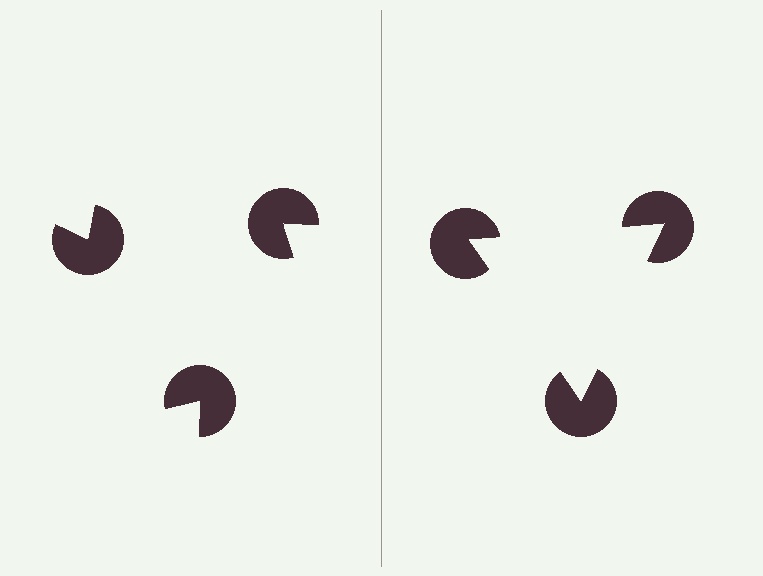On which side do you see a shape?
An illusory triangle appears on the right side. On the left side the wedge cuts are rotated, so no coherent shape forms.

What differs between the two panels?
The pac-man discs are positioned identically on both sides; only the wedge orientations differ. On the right they align to a triangle; on the left they are misaligned.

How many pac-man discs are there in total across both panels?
6 — 3 on each side.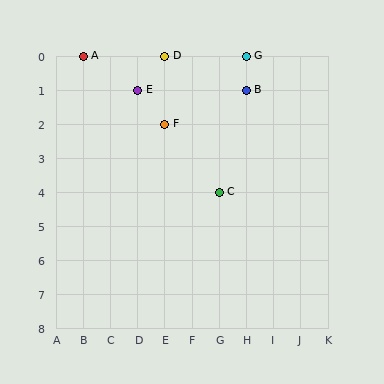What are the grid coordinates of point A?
Point A is at grid coordinates (B, 0).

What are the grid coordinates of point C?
Point C is at grid coordinates (G, 4).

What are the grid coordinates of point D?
Point D is at grid coordinates (E, 0).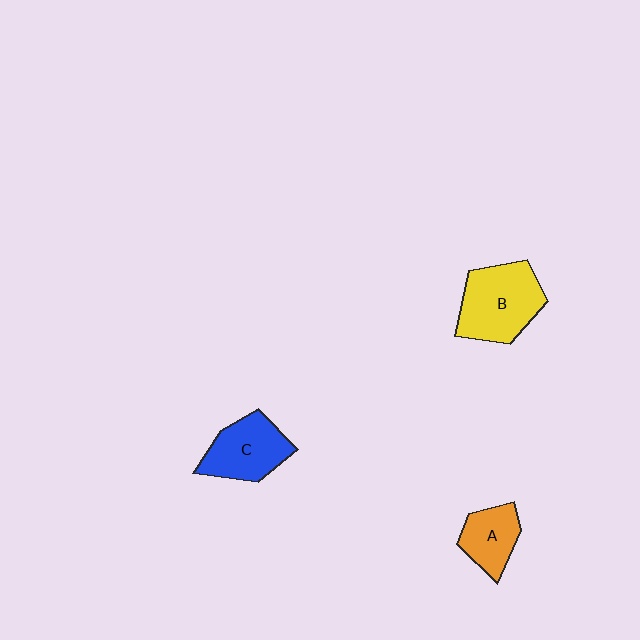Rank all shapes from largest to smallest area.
From largest to smallest: B (yellow), C (blue), A (orange).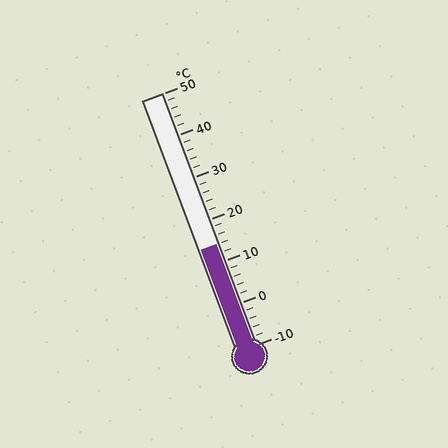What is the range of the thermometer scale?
The thermometer scale ranges from -10°C to 50°C.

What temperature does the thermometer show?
The thermometer shows approximately 14°C.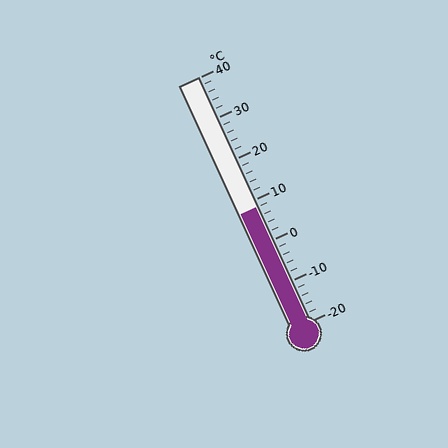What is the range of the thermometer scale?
The thermometer scale ranges from -20°C to 40°C.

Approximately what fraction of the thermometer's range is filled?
The thermometer is filled to approximately 45% of its range.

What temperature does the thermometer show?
The thermometer shows approximately 8°C.